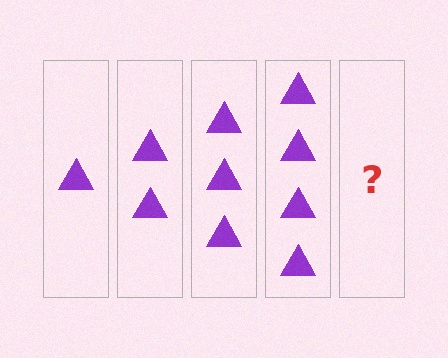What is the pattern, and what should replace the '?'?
The pattern is that each step adds one more triangle. The '?' should be 5 triangles.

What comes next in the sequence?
The next element should be 5 triangles.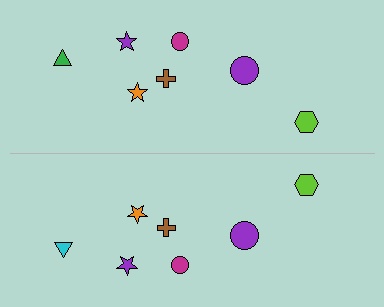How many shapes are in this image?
There are 14 shapes in this image.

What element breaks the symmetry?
The cyan triangle on the bottom side breaks the symmetry — its mirror counterpart is green.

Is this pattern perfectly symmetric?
No, the pattern is not perfectly symmetric. The cyan triangle on the bottom side breaks the symmetry — its mirror counterpart is green.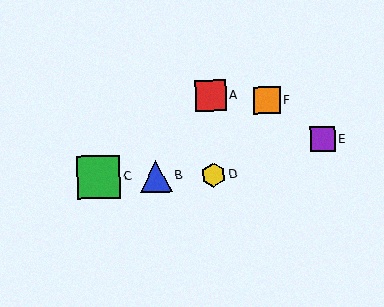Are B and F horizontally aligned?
No, B is at y≈176 and F is at y≈100.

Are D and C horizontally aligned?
Yes, both are at y≈175.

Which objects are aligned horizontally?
Objects B, C, D are aligned horizontally.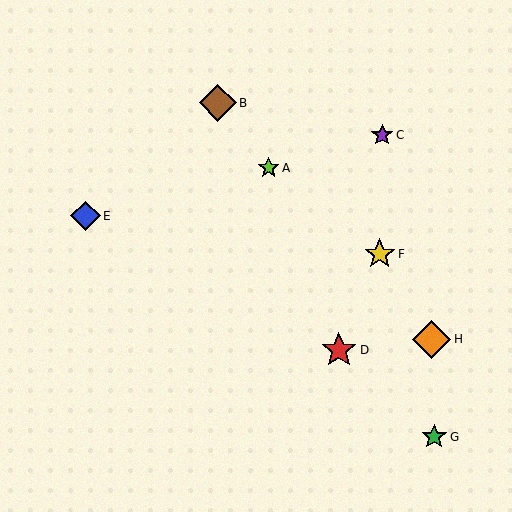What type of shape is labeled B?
Shape B is a brown diamond.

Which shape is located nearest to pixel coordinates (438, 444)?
The green star (labeled G) at (434, 437) is nearest to that location.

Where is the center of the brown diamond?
The center of the brown diamond is at (218, 103).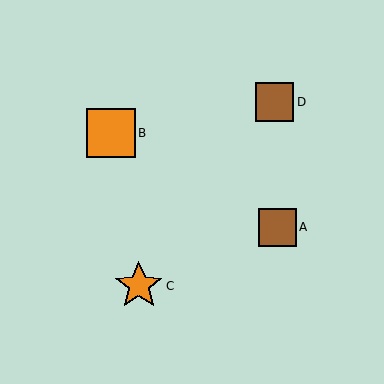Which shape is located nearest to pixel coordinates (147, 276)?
The orange star (labeled C) at (139, 286) is nearest to that location.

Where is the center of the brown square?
The center of the brown square is at (277, 227).